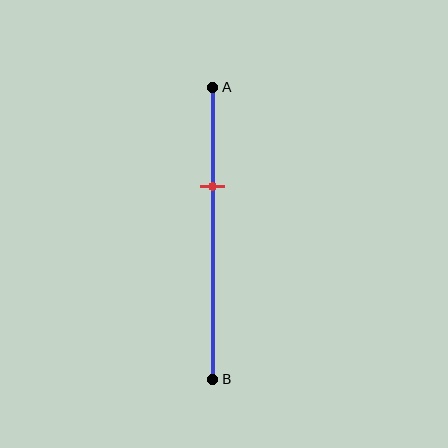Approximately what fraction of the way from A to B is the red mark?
The red mark is approximately 35% of the way from A to B.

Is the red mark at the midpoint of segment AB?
No, the mark is at about 35% from A, not at the 50% midpoint.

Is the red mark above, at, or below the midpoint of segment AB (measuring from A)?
The red mark is above the midpoint of segment AB.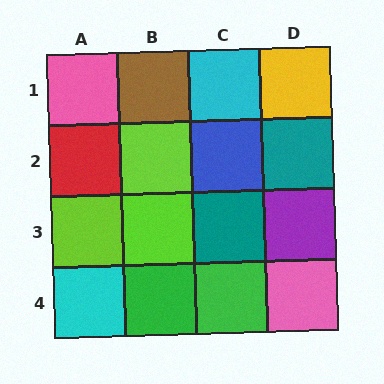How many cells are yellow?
1 cell is yellow.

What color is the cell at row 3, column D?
Purple.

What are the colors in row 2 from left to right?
Red, lime, blue, teal.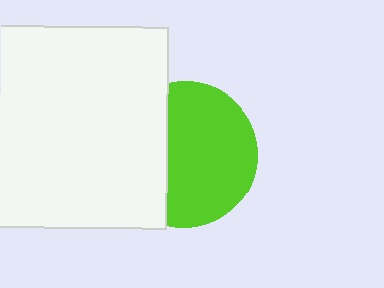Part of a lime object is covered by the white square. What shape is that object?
It is a circle.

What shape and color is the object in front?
The object in front is a white square.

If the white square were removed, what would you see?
You would see the complete lime circle.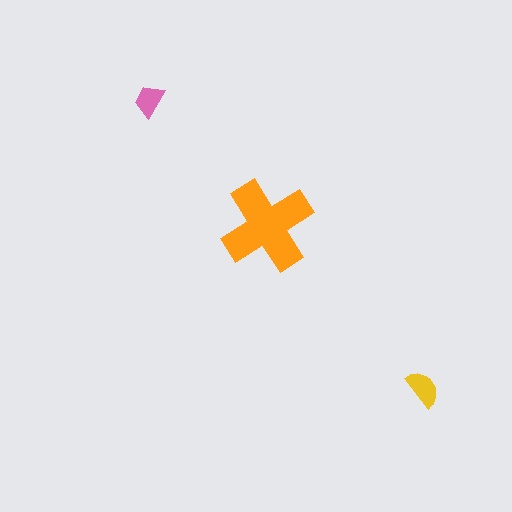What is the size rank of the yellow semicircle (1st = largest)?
2nd.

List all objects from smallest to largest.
The pink trapezoid, the yellow semicircle, the orange cross.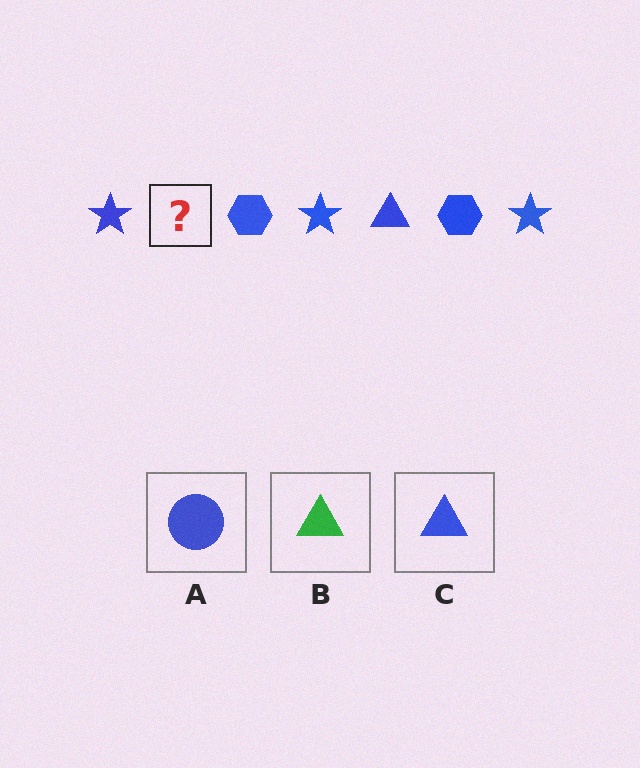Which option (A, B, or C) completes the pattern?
C.